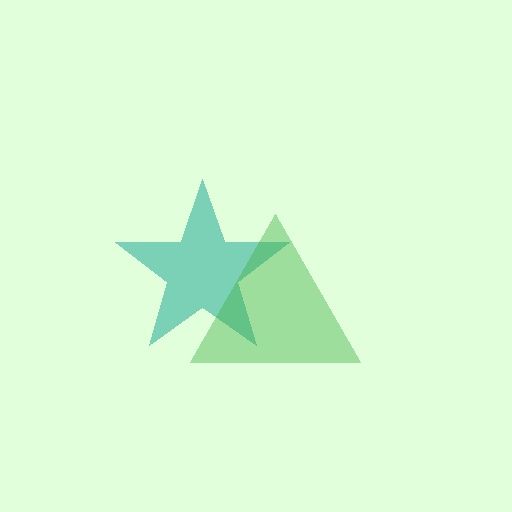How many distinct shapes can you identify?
There are 2 distinct shapes: a teal star, a green triangle.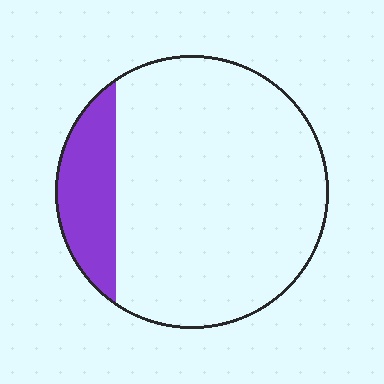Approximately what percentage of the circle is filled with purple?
Approximately 15%.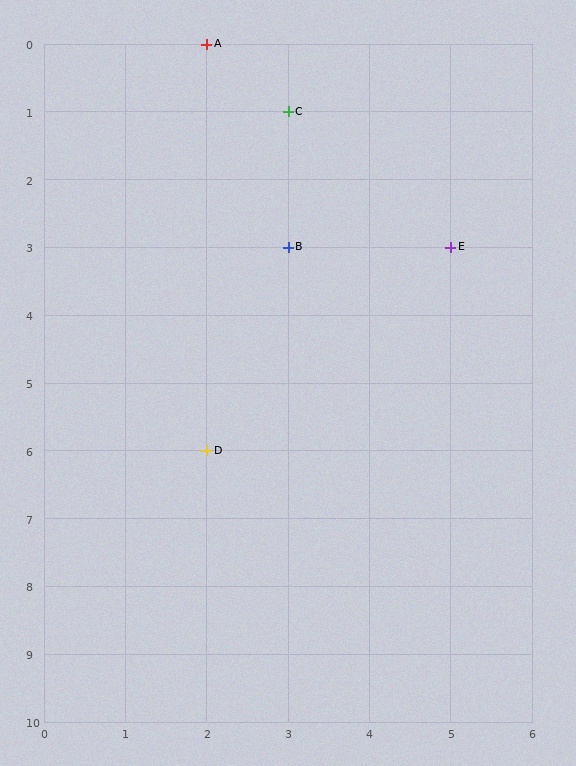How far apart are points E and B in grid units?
Points E and B are 2 columns apart.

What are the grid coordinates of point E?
Point E is at grid coordinates (5, 3).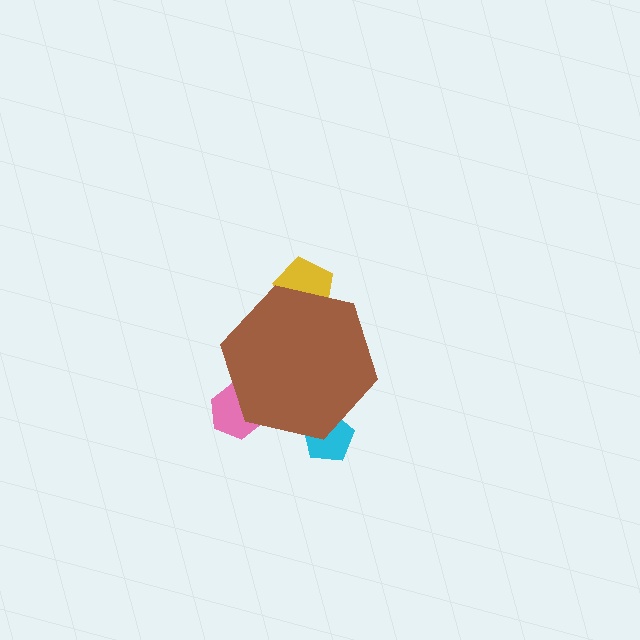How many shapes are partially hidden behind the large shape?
3 shapes are partially hidden.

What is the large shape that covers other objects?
A brown hexagon.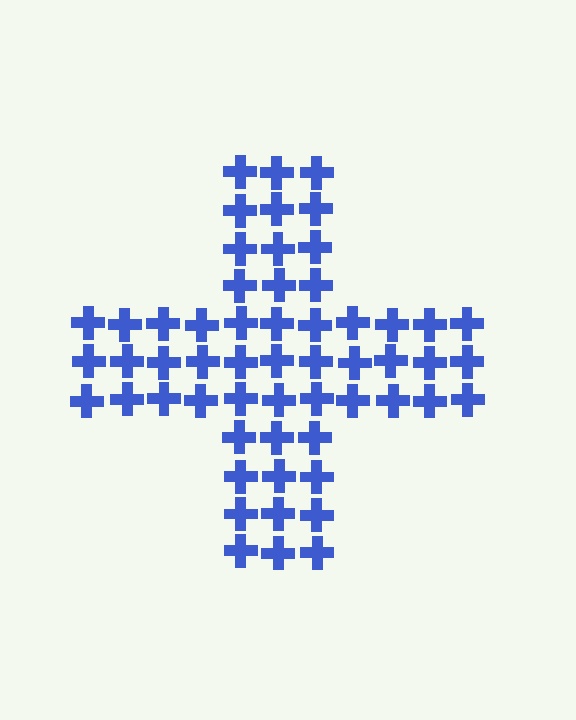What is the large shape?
The large shape is a cross.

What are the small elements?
The small elements are crosses.